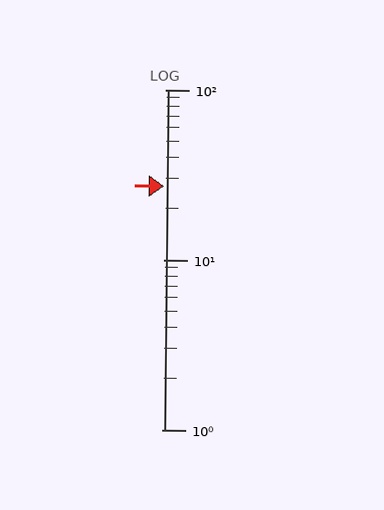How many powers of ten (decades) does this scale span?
The scale spans 2 decades, from 1 to 100.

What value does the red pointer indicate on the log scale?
The pointer indicates approximately 27.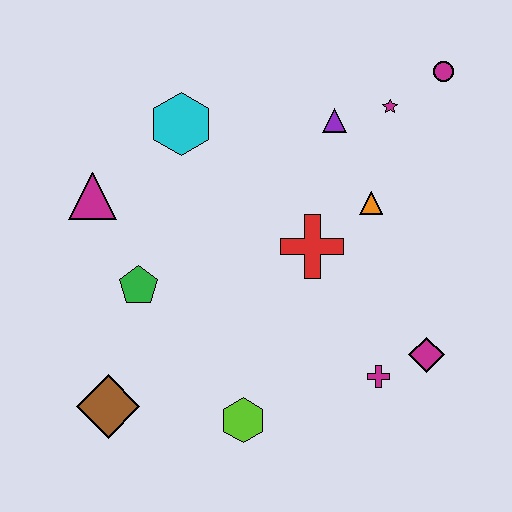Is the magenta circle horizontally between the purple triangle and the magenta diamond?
No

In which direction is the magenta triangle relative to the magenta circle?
The magenta triangle is to the left of the magenta circle.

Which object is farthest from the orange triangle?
The brown diamond is farthest from the orange triangle.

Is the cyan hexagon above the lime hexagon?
Yes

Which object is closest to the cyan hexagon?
The magenta triangle is closest to the cyan hexagon.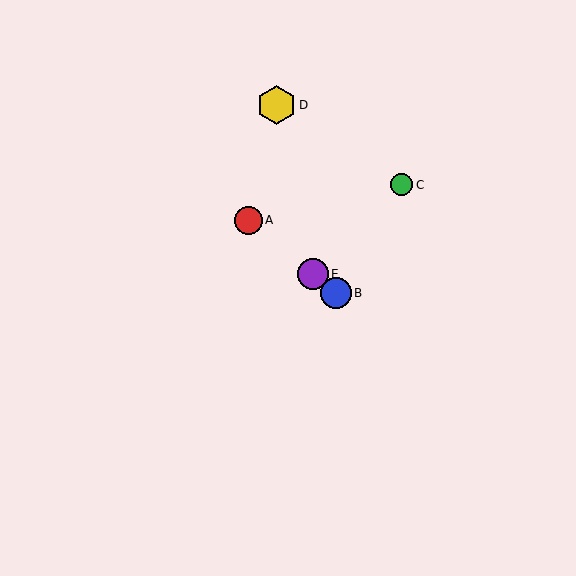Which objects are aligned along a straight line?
Objects A, B, E are aligned along a straight line.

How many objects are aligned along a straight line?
3 objects (A, B, E) are aligned along a straight line.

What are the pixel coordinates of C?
Object C is at (402, 185).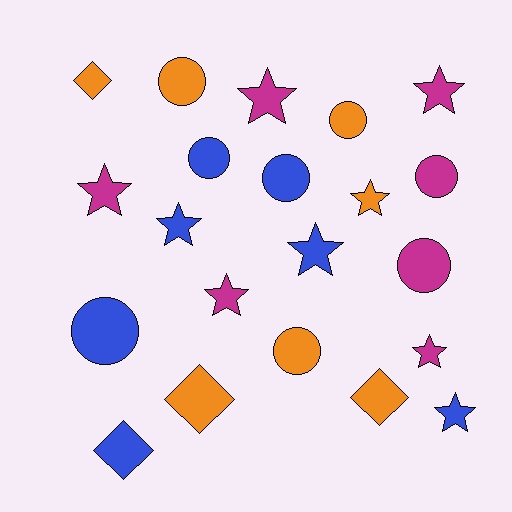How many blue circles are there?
There are 3 blue circles.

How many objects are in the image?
There are 21 objects.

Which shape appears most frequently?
Star, with 9 objects.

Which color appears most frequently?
Orange, with 7 objects.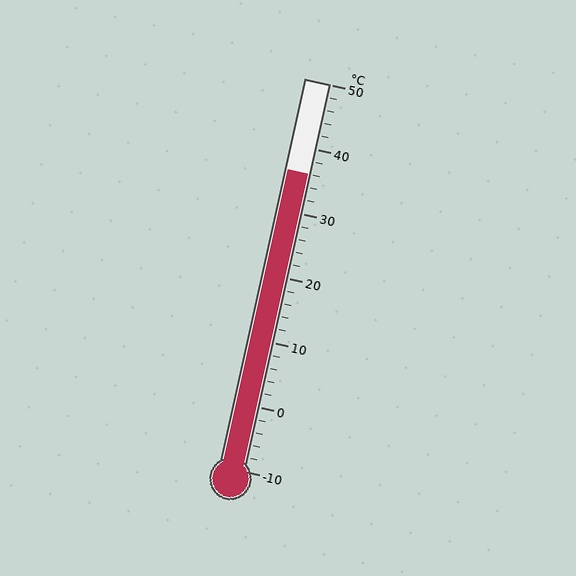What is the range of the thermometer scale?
The thermometer scale ranges from -10°C to 50°C.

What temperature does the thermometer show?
The thermometer shows approximately 36°C.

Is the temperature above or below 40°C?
The temperature is below 40°C.